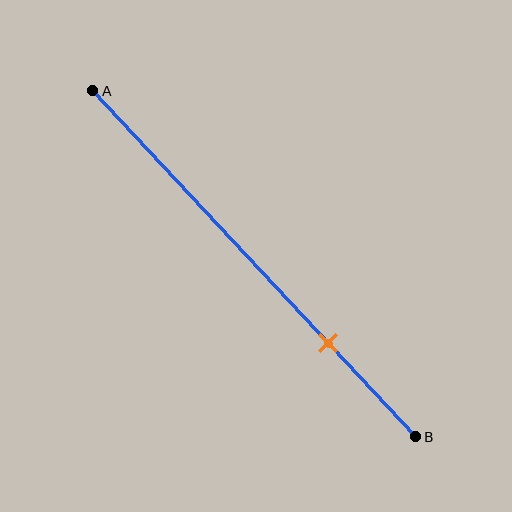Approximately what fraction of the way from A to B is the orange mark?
The orange mark is approximately 75% of the way from A to B.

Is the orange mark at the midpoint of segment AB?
No, the mark is at about 75% from A, not at the 50% midpoint.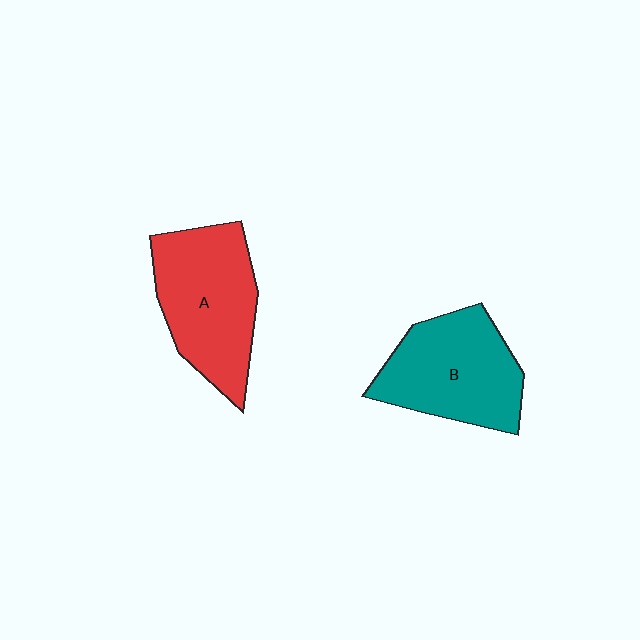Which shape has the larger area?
Shape A (red).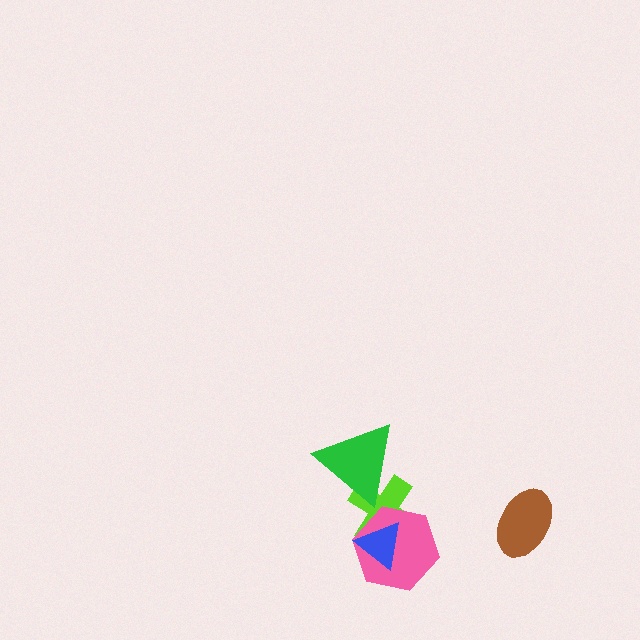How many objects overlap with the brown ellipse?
0 objects overlap with the brown ellipse.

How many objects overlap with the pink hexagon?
2 objects overlap with the pink hexagon.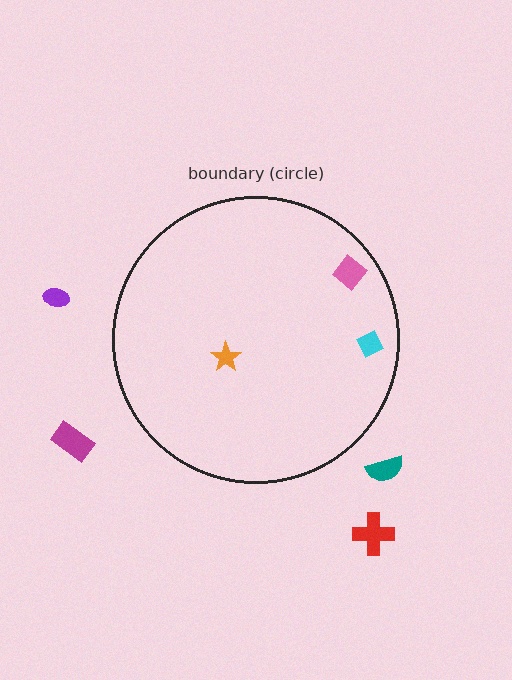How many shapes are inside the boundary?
3 inside, 4 outside.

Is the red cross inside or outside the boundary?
Outside.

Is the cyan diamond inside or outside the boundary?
Inside.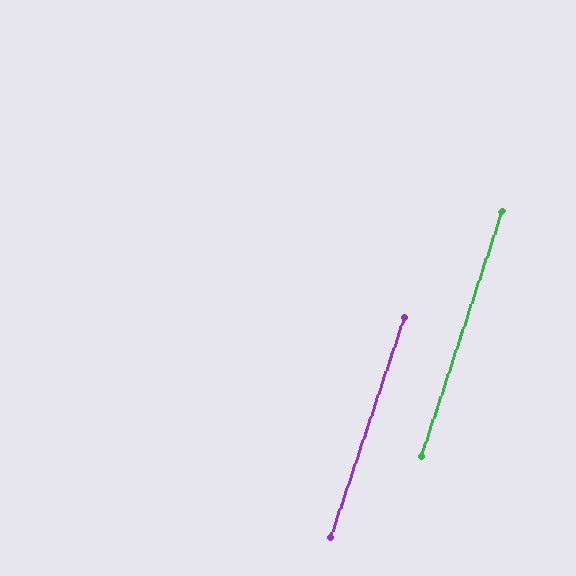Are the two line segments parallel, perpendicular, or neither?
Parallel — their directions differ by only 0.2°.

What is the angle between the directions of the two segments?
Approximately 0 degrees.